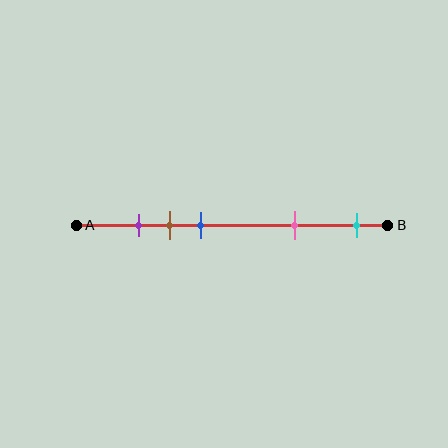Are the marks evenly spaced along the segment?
No, the marks are not evenly spaced.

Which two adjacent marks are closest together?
The purple and brown marks are the closest adjacent pair.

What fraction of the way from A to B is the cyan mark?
The cyan mark is approximately 90% (0.9) of the way from A to B.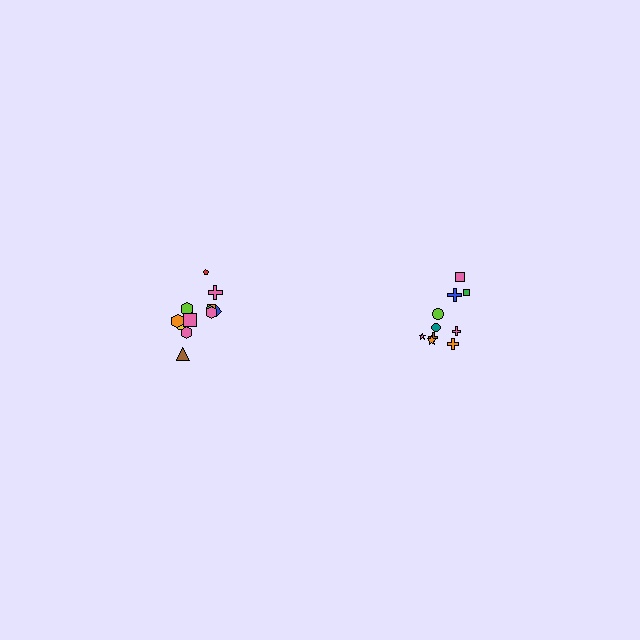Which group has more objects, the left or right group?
The left group.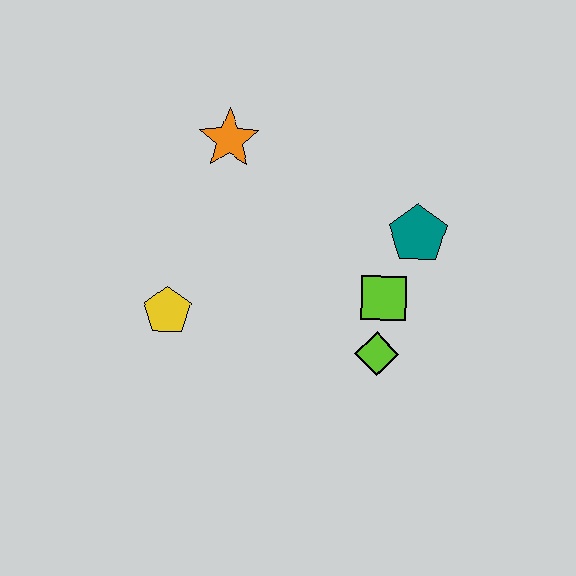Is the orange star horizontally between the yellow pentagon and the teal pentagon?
Yes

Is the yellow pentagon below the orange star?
Yes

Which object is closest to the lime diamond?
The lime square is closest to the lime diamond.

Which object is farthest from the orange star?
The lime diamond is farthest from the orange star.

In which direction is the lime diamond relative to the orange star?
The lime diamond is below the orange star.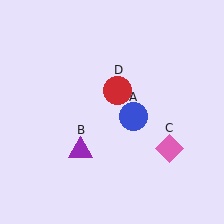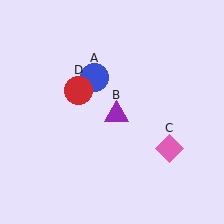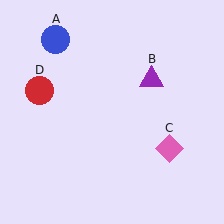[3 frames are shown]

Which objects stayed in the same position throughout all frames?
Pink diamond (object C) remained stationary.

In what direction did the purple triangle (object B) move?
The purple triangle (object B) moved up and to the right.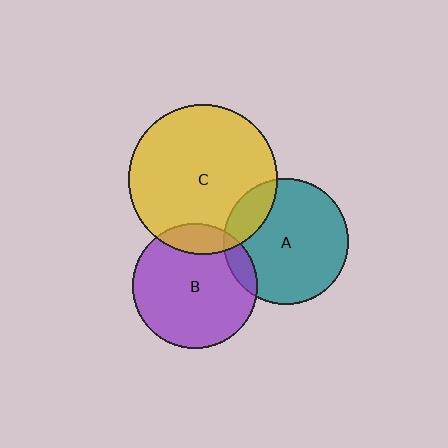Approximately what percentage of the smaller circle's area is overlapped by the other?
Approximately 15%.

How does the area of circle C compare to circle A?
Approximately 1.4 times.